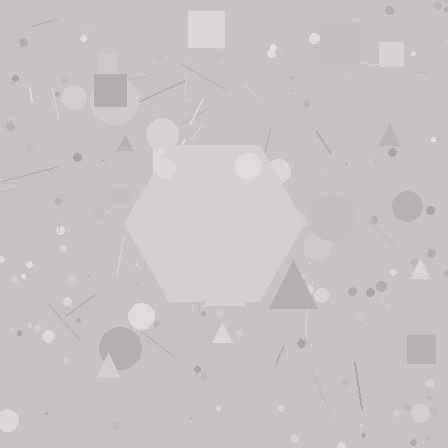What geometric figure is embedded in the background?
A hexagon is embedded in the background.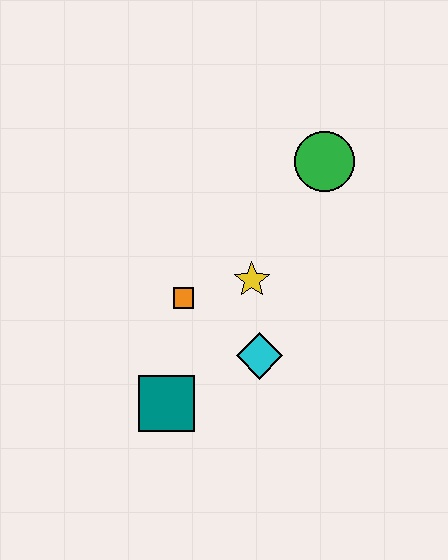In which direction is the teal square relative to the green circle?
The teal square is below the green circle.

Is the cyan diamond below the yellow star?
Yes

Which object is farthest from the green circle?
The teal square is farthest from the green circle.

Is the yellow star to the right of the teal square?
Yes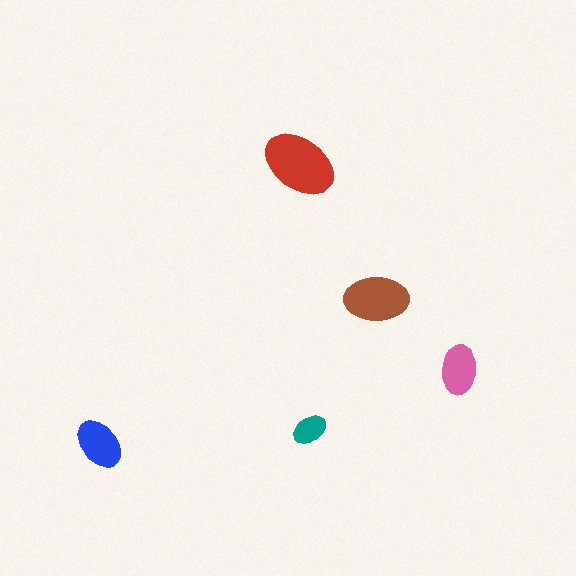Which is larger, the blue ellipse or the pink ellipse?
The blue one.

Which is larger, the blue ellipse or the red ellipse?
The red one.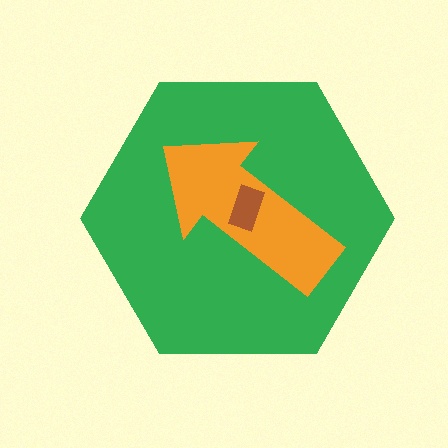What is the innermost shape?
The brown rectangle.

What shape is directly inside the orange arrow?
The brown rectangle.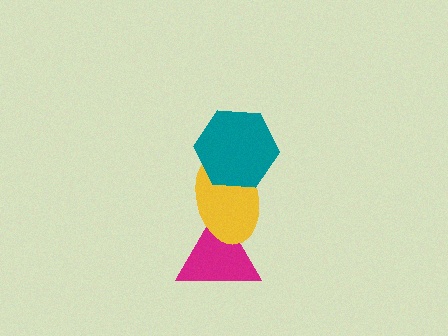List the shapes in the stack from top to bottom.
From top to bottom: the teal hexagon, the yellow ellipse, the magenta triangle.